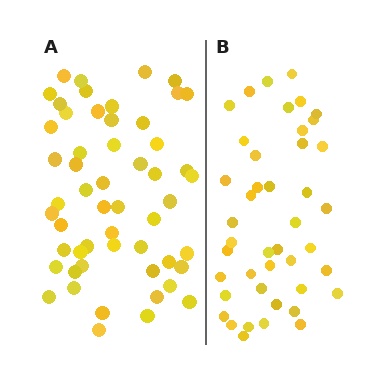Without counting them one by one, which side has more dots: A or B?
Region A (the left region) has more dots.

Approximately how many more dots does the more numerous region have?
Region A has roughly 12 or so more dots than region B.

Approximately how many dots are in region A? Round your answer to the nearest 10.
About 50 dots. (The exact count is 54, which rounds to 50.)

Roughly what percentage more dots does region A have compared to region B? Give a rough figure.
About 25% more.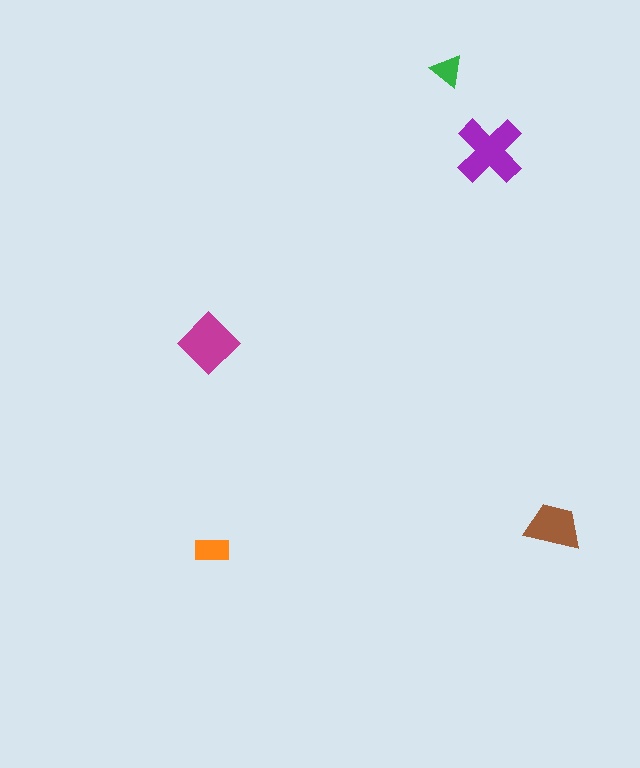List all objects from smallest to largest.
The green triangle, the orange rectangle, the brown trapezoid, the magenta diamond, the purple cross.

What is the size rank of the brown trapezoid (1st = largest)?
3rd.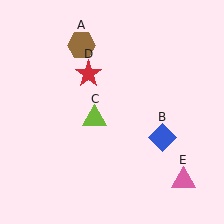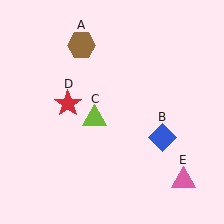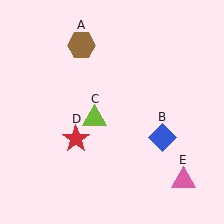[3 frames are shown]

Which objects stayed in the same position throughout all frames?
Brown hexagon (object A) and blue diamond (object B) and lime triangle (object C) and pink triangle (object E) remained stationary.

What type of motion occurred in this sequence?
The red star (object D) rotated counterclockwise around the center of the scene.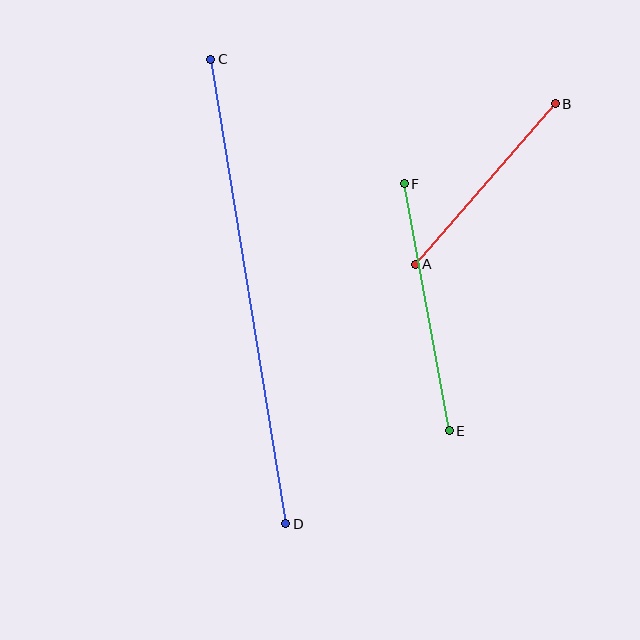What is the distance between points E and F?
The distance is approximately 251 pixels.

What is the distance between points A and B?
The distance is approximately 213 pixels.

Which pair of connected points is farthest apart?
Points C and D are farthest apart.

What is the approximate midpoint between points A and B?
The midpoint is at approximately (485, 184) pixels.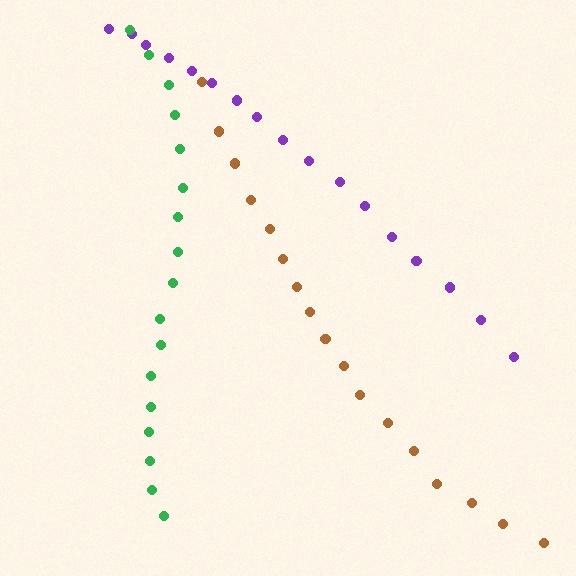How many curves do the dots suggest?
There are 3 distinct paths.